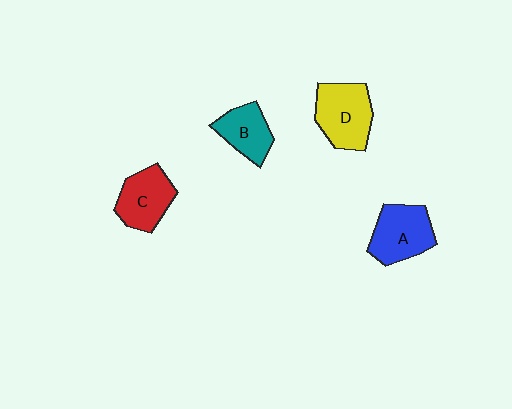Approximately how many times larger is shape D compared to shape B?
Approximately 1.4 times.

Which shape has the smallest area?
Shape B (teal).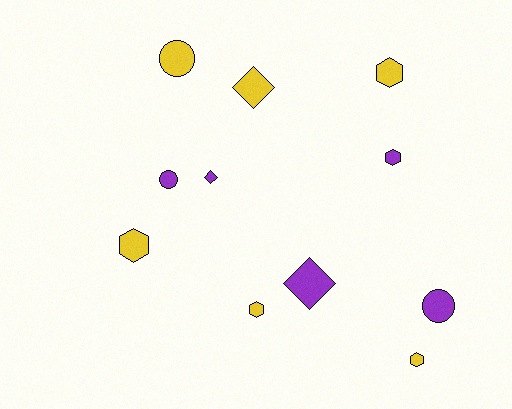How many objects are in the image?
There are 11 objects.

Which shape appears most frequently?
Hexagon, with 5 objects.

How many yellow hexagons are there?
There are 4 yellow hexagons.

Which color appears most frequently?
Yellow, with 6 objects.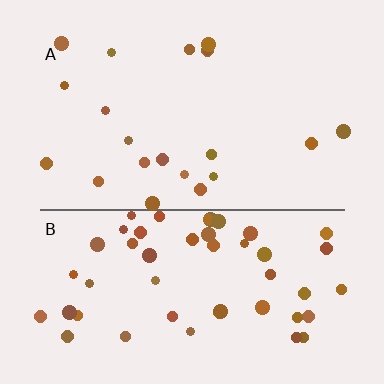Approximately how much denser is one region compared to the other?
Approximately 2.4× — region B over region A.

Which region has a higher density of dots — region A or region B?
B (the bottom).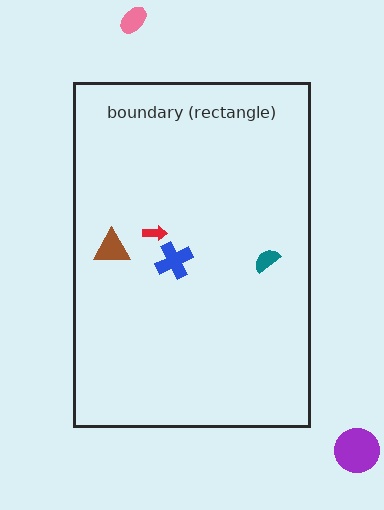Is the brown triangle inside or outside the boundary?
Inside.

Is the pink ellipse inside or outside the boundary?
Outside.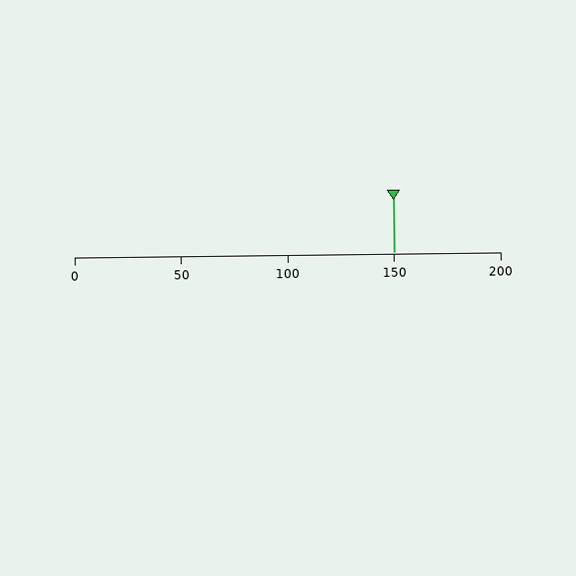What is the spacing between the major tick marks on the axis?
The major ticks are spaced 50 apart.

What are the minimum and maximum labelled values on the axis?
The axis runs from 0 to 200.